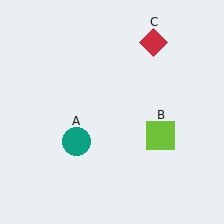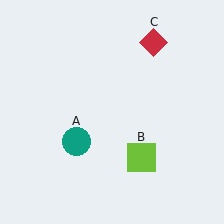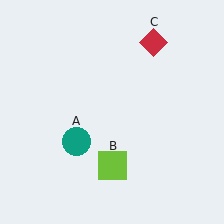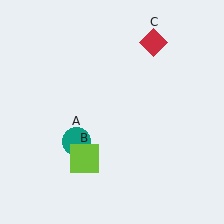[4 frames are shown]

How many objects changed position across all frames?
1 object changed position: lime square (object B).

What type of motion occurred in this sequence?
The lime square (object B) rotated clockwise around the center of the scene.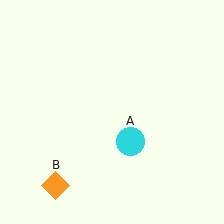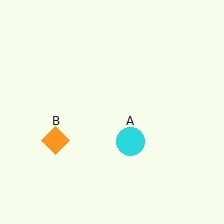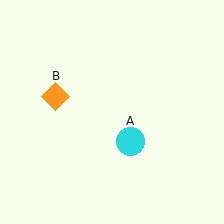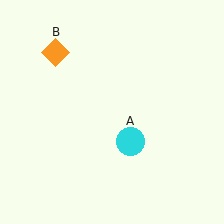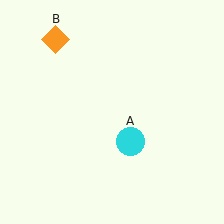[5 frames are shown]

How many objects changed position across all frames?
1 object changed position: orange diamond (object B).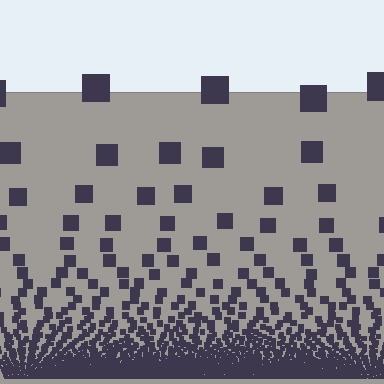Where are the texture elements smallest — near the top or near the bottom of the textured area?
Near the bottom.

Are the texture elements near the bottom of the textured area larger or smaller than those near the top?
Smaller. The gradient is inverted — elements near the bottom are smaller and denser.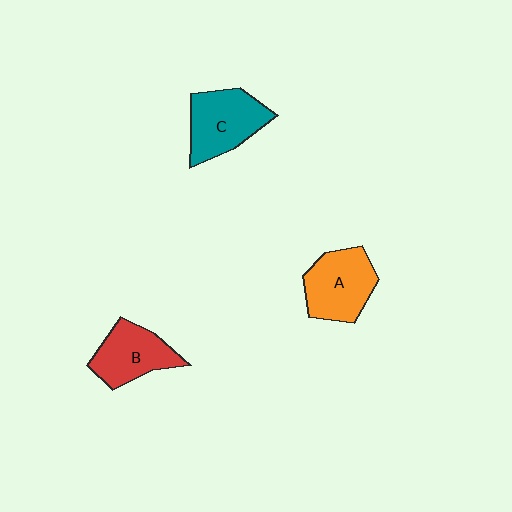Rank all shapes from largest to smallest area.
From largest to smallest: C (teal), A (orange), B (red).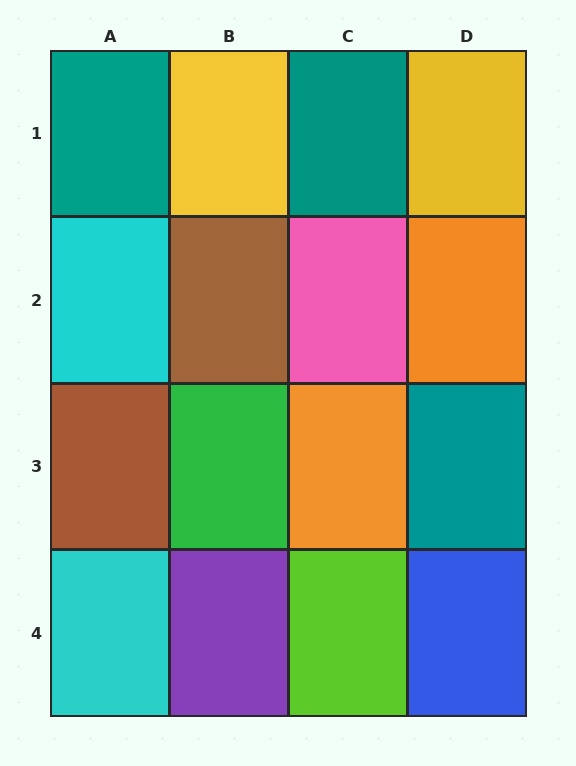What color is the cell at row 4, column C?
Lime.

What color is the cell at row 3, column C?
Orange.